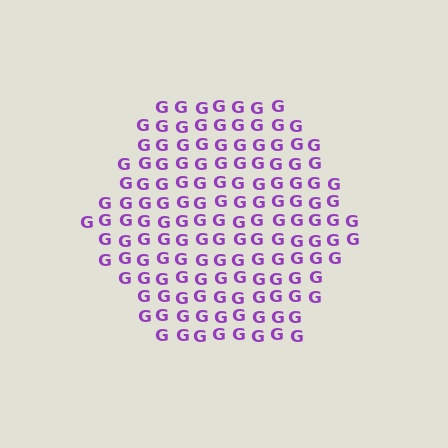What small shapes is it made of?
It is made of small letter G's.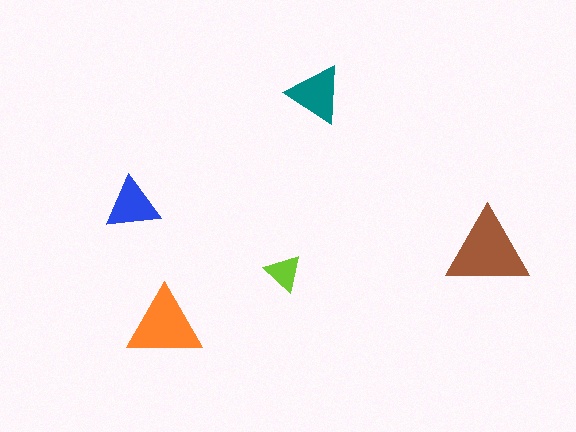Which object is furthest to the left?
The blue triangle is leftmost.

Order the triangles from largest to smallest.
the brown one, the orange one, the teal one, the blue one, the lime one.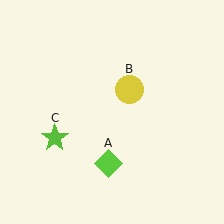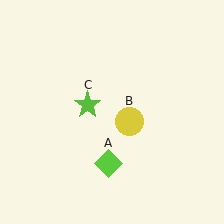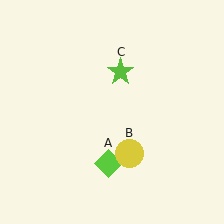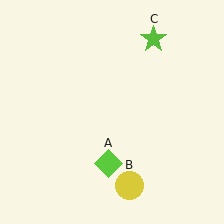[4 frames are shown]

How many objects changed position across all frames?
2 objects changed position: yellow circle (object B), lime star (object C).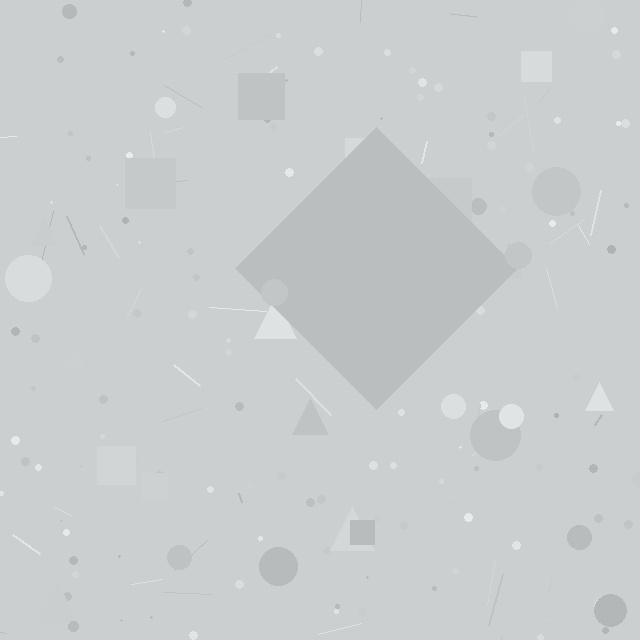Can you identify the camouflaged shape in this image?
The camouflaged shape is a diamond.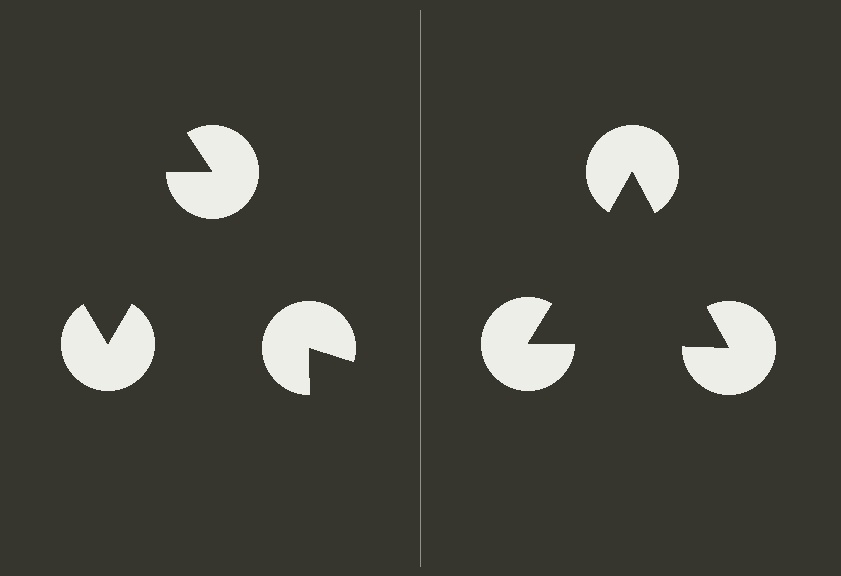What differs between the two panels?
The pac-man discs are positioned identically on both sides; only the wedge orientations differ. On the right they align to a triangle; on the left they are misaligned.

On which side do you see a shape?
An illusory triangle appears on the right side. On the left side the wedge cuts are rotated, so no coherent shape forms.